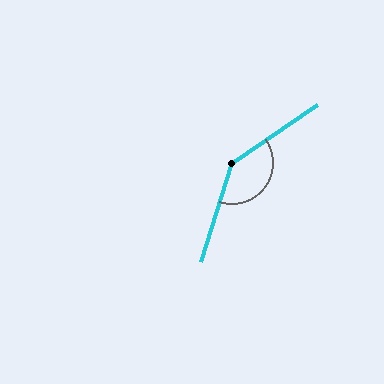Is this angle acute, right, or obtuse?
It is obtuse.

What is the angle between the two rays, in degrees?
Approximately 142 degrees.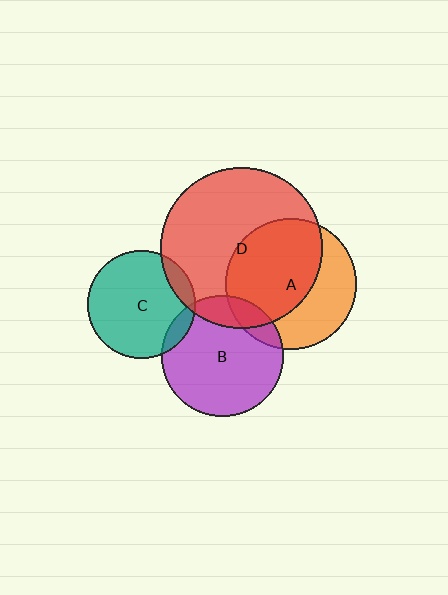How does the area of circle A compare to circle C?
Approximately 1.5 times.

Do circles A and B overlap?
Yes.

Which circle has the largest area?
Circle D (red).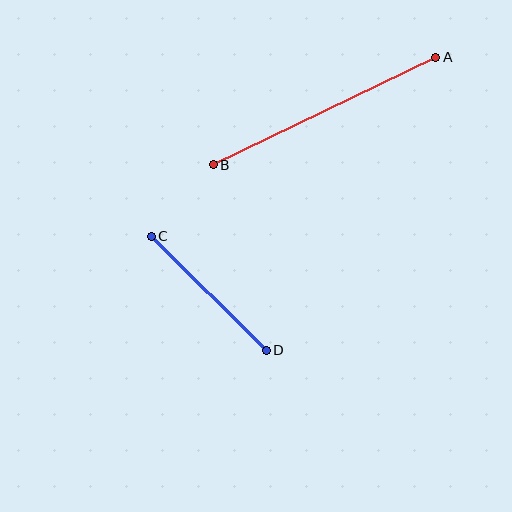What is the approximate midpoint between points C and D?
The midpoint is at approximately (209, 293) pixels.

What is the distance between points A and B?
The distance is approximately 247 pixels.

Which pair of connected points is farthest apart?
Points A and B are farthest apart.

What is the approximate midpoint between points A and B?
The midpoint is at approximately (325, 111) pixels.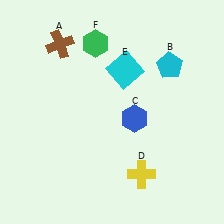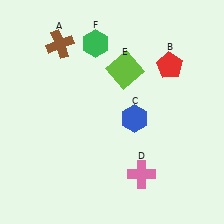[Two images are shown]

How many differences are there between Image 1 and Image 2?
There are 3 differences between the two images.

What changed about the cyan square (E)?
In Image 1, E is cyan. In Image 2, it changed to lime.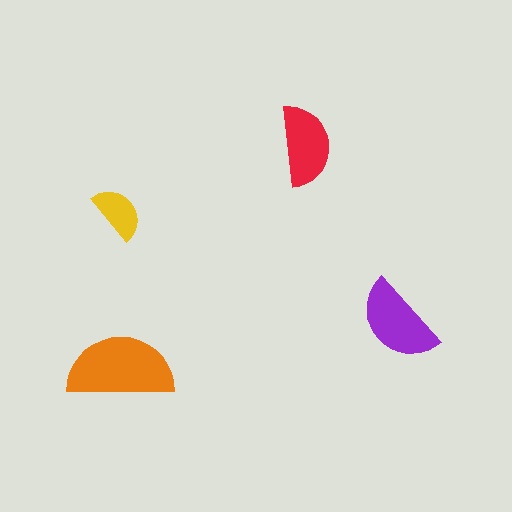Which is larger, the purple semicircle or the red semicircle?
The purple one.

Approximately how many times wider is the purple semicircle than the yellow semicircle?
About 1.5 times wider.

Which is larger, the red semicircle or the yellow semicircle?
The red one.